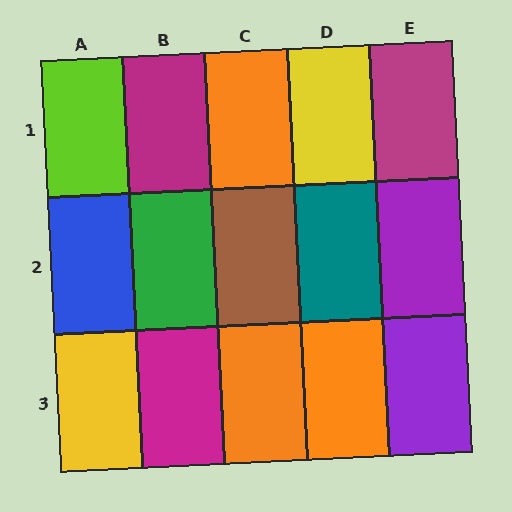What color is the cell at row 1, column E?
Magenta.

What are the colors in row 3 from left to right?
Yellow, magenta, orange, orange, purple.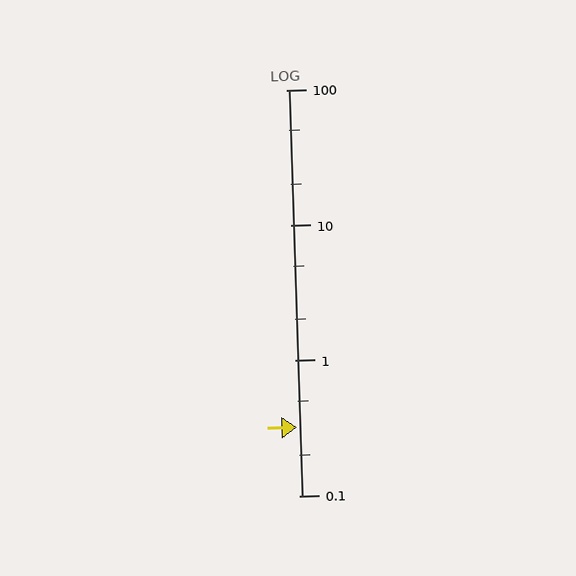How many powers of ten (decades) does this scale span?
The scale spans 3 decades, from 0.1 to 100.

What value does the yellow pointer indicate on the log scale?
The pointer indicates approximately 0.32.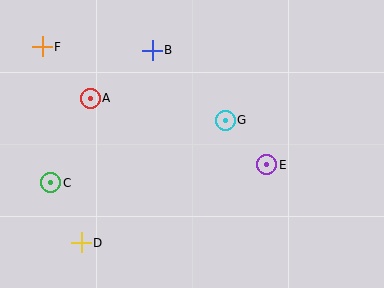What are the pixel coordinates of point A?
Point A is at (90, 98).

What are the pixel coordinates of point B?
Point B is at (152, 50).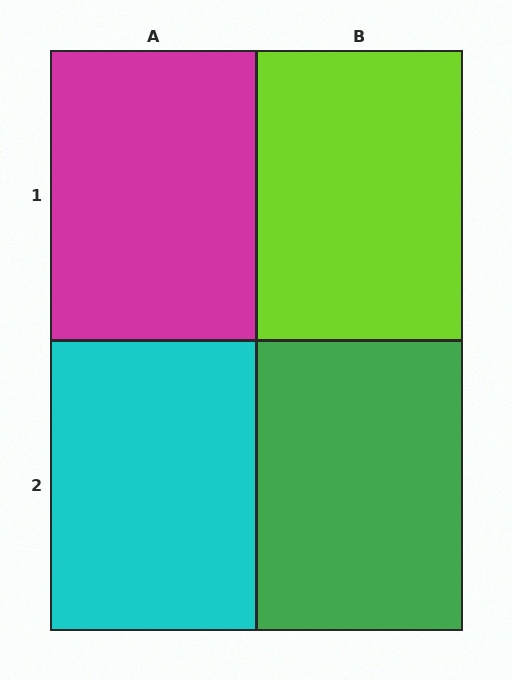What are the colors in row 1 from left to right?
Magenta, lime.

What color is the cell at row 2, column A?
Cyan.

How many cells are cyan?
1 cell is cyan.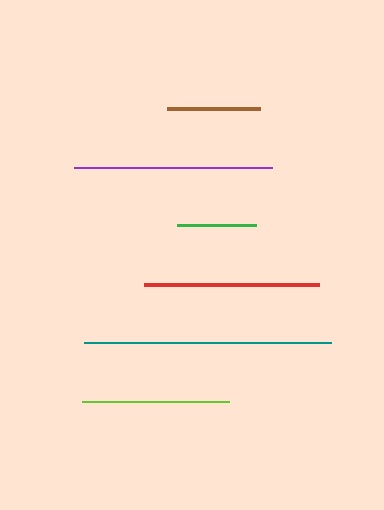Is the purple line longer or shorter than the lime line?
The purple line is longer than the lime line.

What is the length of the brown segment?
The brown segment is approximately 93 pixels long.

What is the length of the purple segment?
The purple segment is approximately 198 pixels long.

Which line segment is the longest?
The teal line is the longest at approximately 247 pixels.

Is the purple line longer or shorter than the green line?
The purple line is longer than the green line.